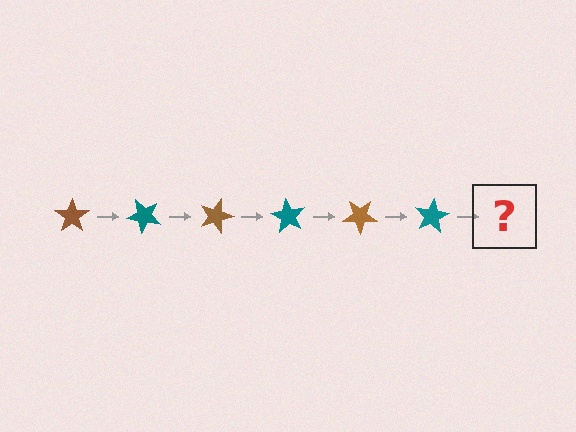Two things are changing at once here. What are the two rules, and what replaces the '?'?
The two rules are that it rotates 45 degrees each step and the color cycles through brown and teal. The '?' should be a brown star, rotated 270 degrees from the start.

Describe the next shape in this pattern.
It should be a brown star, rotated 270 degrees from the start.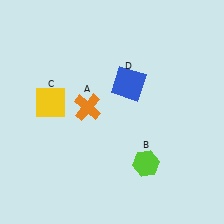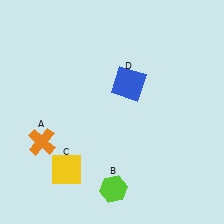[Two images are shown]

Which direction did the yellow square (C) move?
The yellow square (C) moved down.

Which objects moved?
The objects that moved are: the orange cross (A), the lime hexagon (B), the yellow square (C).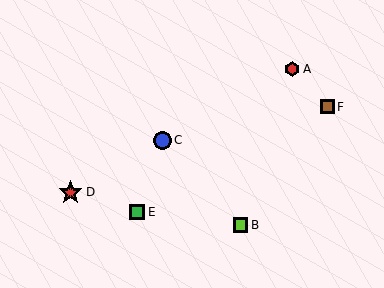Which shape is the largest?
The red star (labeled D) is the largest.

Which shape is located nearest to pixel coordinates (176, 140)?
The blue circle (labeled C) at (162, 140) is nearest to that location.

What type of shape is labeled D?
Shape D is a red star.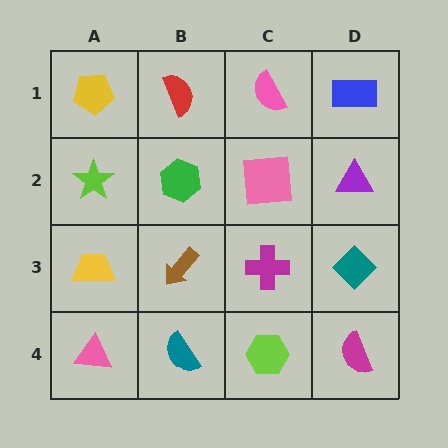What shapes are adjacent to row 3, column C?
A pink square (row 2, column C), a lime hexagon (row 4, column C), a brown arrow (row 3, column B), a teal diamond (row 3, column D).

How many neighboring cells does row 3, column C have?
4.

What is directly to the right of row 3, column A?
A brown arrow.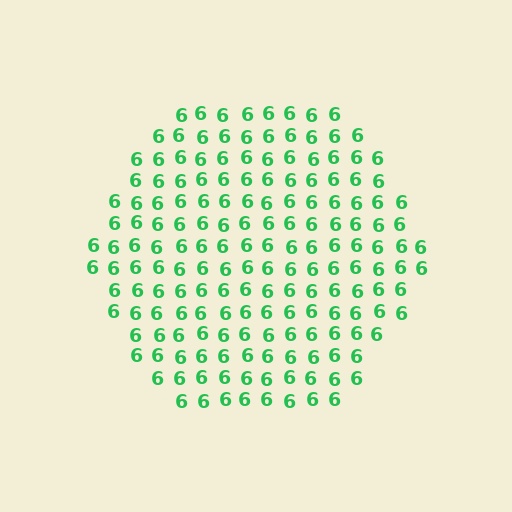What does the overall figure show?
The overall figure shows a hexagon.